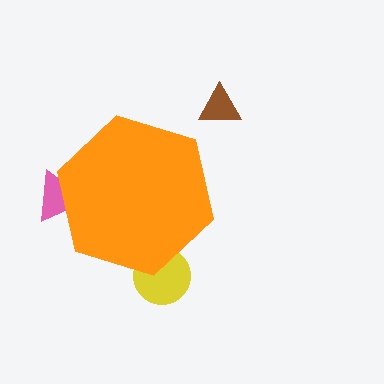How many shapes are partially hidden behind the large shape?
2 shapes are partially hidden.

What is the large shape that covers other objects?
An orange hexagon.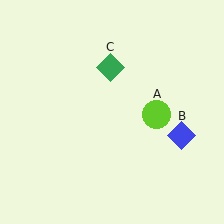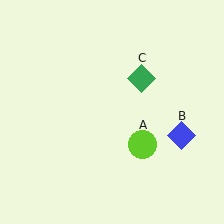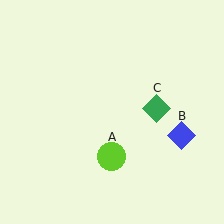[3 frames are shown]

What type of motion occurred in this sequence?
The lime circle (object A), green diamond (object C) rotated clockwise around the center of the scene.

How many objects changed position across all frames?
2 objects changed position: lime circle (object A), green diamond (object C).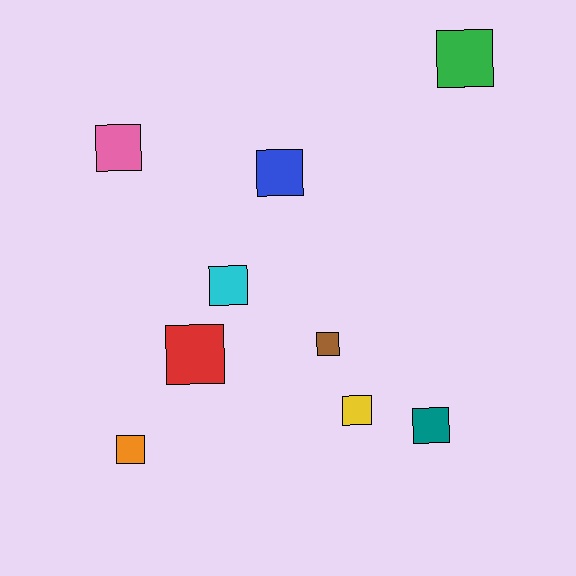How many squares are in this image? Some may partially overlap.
There are 9 squares.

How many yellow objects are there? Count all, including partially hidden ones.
There is 1 yellow object.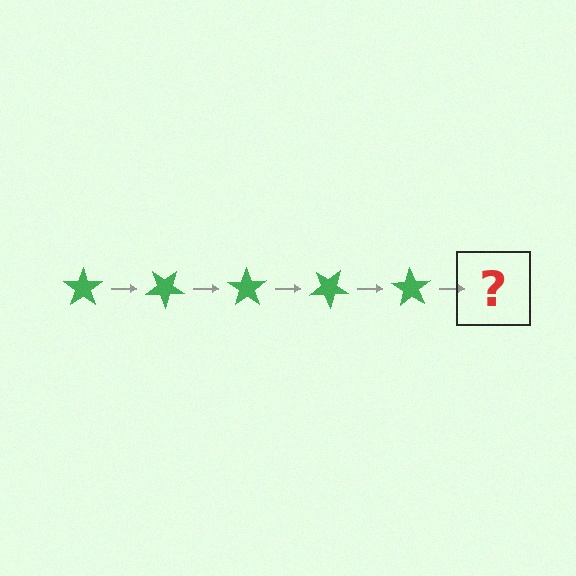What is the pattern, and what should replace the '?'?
The pattern is that the star rotates 35 degrees each step. The '?' should be a green star rotated 175 degrees.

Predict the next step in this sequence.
The next step is a green star rotated 175 degrees.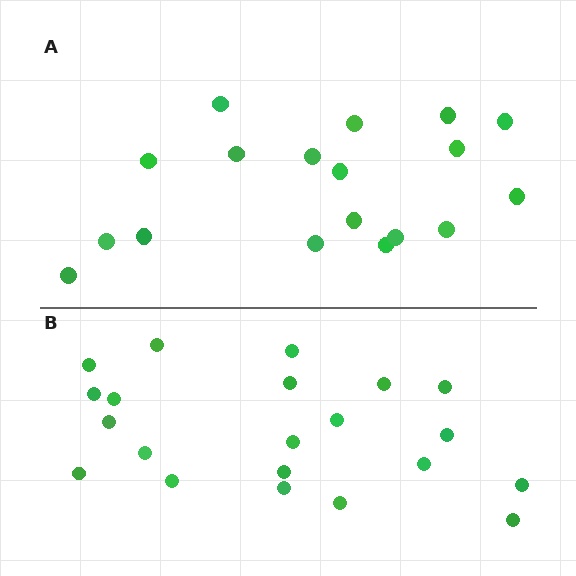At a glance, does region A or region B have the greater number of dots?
Region B (the bottom region) has more dots.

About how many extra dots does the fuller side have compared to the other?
Region B has just a few more — roughly 2 or 3 more dots than region A.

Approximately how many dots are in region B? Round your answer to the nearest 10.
About 20 dots. (The exact count is 21, which rounds to 20.)